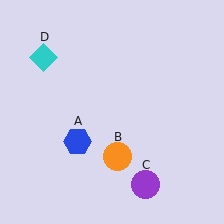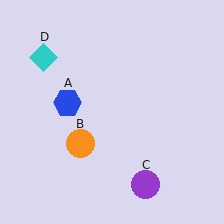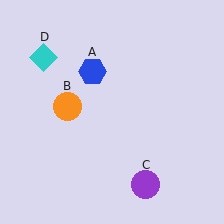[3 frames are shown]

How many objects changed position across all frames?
2 objects changed position: blue hexagon (object A), orange circle (object B).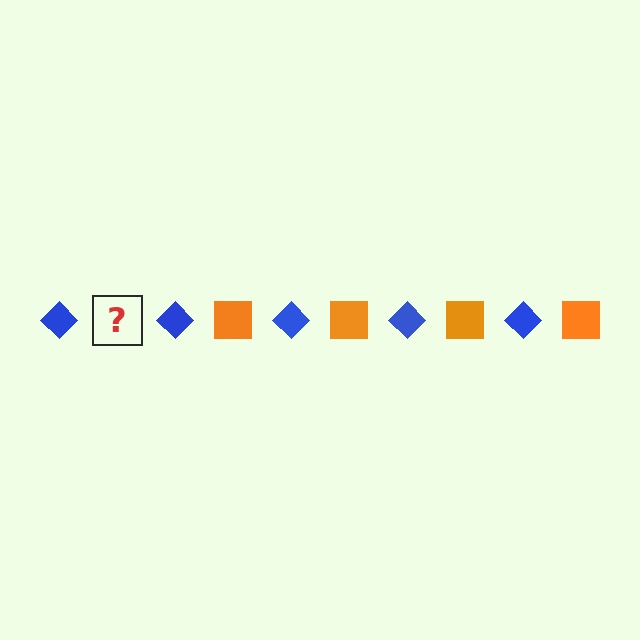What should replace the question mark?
The question mark should be replaced with an orange square.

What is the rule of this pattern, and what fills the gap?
The rule is that the pattern alternates between blue diamond and orange square. The gap should be filled with an orange square.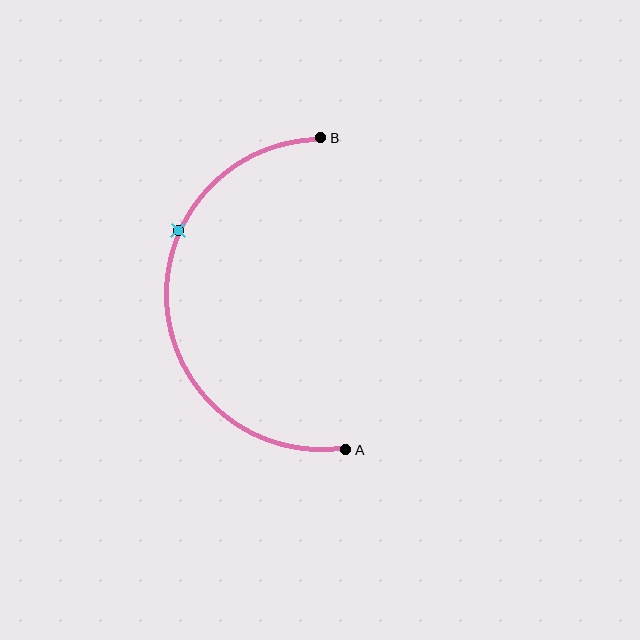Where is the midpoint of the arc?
The arc midpoint is the point on the curve farthest from the straight line joining A and B. It sits to the left of that line.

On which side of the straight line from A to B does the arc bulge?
The arc bulges to the left of the straight line connecting A and B.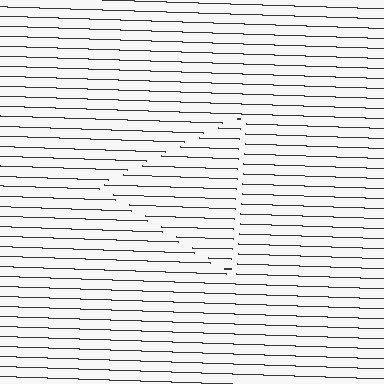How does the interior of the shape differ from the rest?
The interior of the shape contains the same grating, shifted by half a period — the contour is defined by the phase discontinuity where line-ends from the inner and outer gratings abut.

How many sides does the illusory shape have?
3 sides — the line-ends trace a triangle.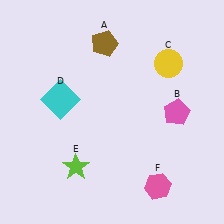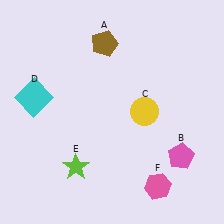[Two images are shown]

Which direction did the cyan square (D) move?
The cyan square (D) moved left.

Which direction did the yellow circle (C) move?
The yellow circle (C) moved down.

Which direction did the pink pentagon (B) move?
The pink pentagon (B) moved down.